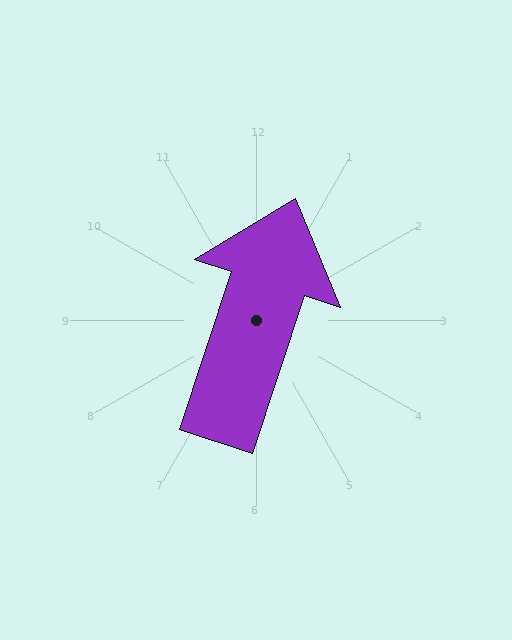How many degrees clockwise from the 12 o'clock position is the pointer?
Approximately 18 degrees.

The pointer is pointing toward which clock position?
Roughly 1 o'clock.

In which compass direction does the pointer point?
North.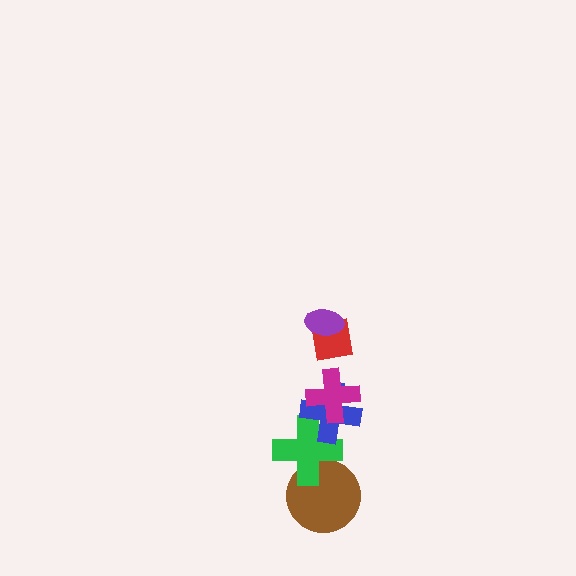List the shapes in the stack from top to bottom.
From top to bottom: the purple ellipse, the red square, the magenta cross, the blue cross, the green cross, the brown circle.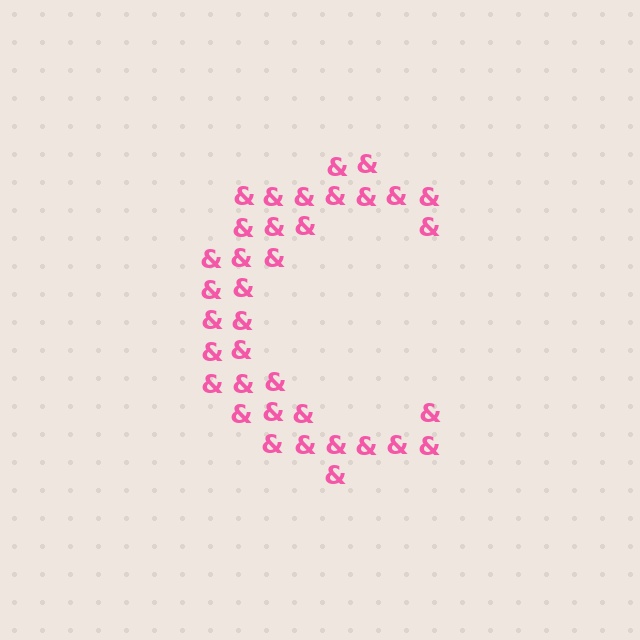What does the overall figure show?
The overall figure shows the letter C.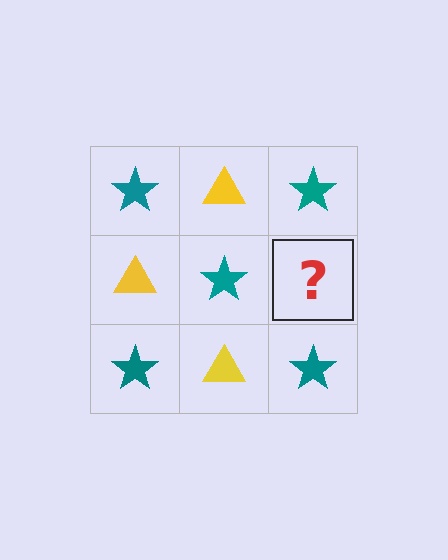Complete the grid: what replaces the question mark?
The question mark should be replaced with a yellow triangle.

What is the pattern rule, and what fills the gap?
The rule is that it alternates teal star and yellow triangle in a checkerboard pattern. The gap should be filled with a yellow triangle.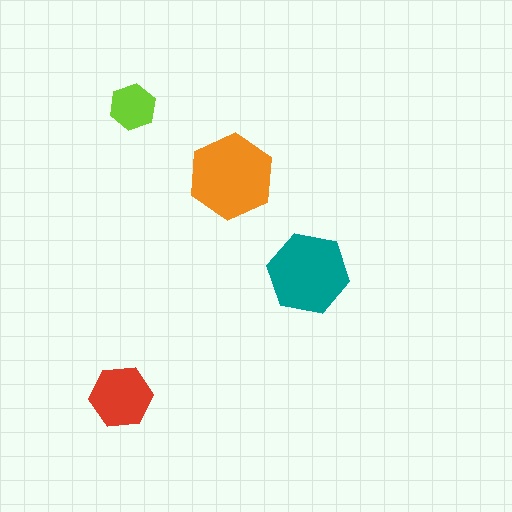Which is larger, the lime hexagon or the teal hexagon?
The teal one.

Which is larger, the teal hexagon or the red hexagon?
The teal one.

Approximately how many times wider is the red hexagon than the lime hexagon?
About 1.5 times wider.